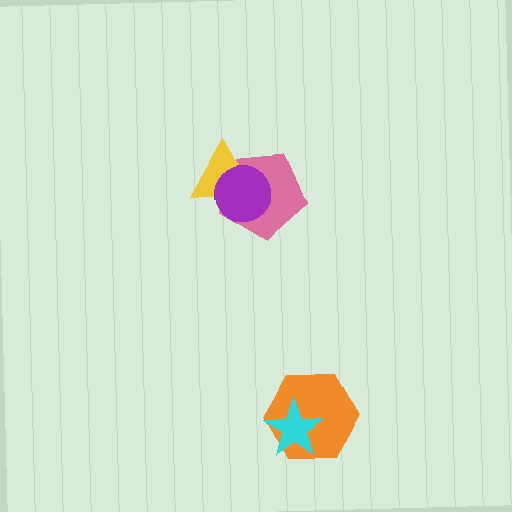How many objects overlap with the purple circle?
2 objects overlap with the purple circle.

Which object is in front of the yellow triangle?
The purple circle is in front of the yellow triangle.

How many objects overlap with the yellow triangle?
2 objects overlap with the yellow triangle.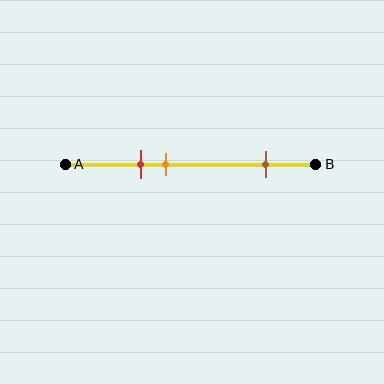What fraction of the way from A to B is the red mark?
The red mark is approximately 30% (0.3) of the way from A to B.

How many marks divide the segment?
There are 3 marks dividing the segment.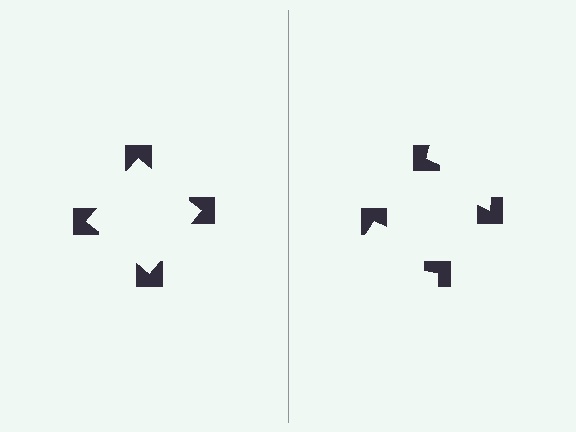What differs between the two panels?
The notched squares are positioned identically on both sides; only the wedge orientations differ. On the left they align to a square; on the right they are misaligned.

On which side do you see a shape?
An illusory square appears on the left side. On the right side the wedge cuts are rotated, so no coherent shape forms.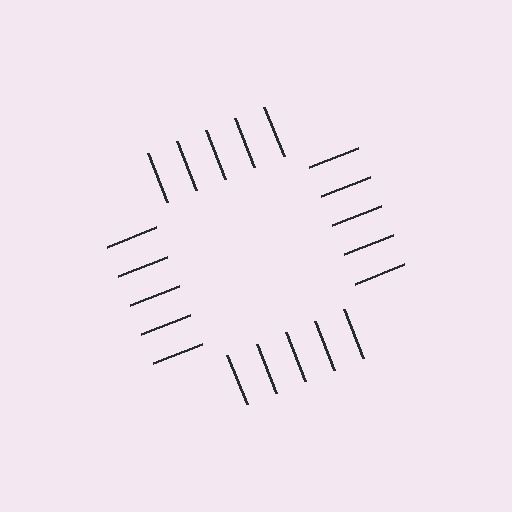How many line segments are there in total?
20 — 5 along each of the 4 edges.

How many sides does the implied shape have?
4 sides — the line-ends trace a square.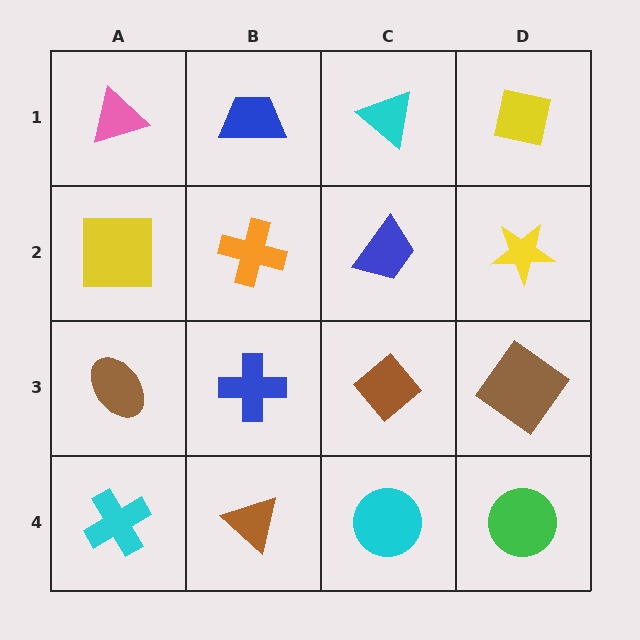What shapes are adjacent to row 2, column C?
A cyan triangle (row 1, column C), a brown diamond (row 3, column C), an orange cross (row 2, column B), a yellow star (row 2, column D).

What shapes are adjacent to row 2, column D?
A yellow square (row 1, column D), a brown diamond (row 3, column D), a blue trapezoid (row 2, column C).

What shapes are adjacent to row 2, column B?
A blue trapezoid (row 1, column B), a blue cross (row 3, column B), a yellow square (row 2, column A), a blue trapezoid (row 2, column C).